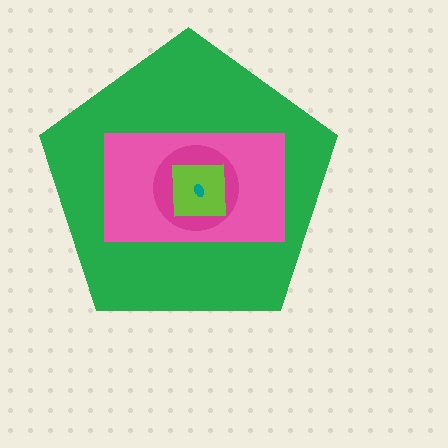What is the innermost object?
The teal ellipse.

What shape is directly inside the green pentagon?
The pink rectangle.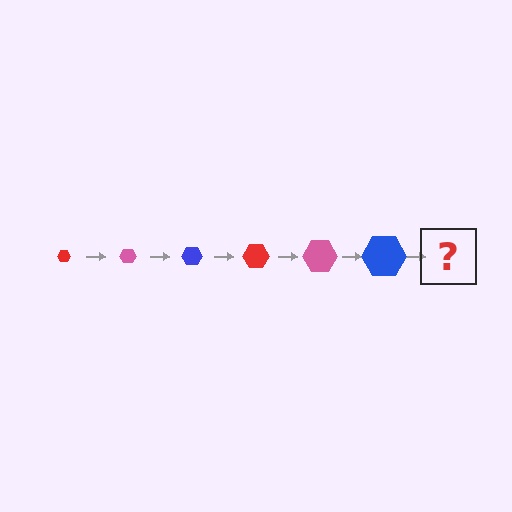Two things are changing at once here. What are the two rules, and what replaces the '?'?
The two rules are that the hexagon grows larger each step and the color cycles through red, pink, and blue. The '?' should be a red hexagon, larger than the previous one.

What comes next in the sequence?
The next element should be a red hexagon, larger than the previous one.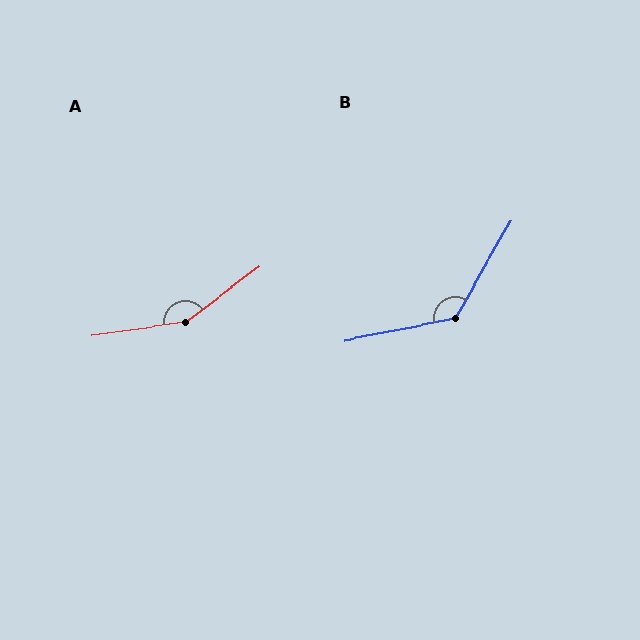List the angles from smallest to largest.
B (131°), A (151°).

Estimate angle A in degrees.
Approximately 151 degrees.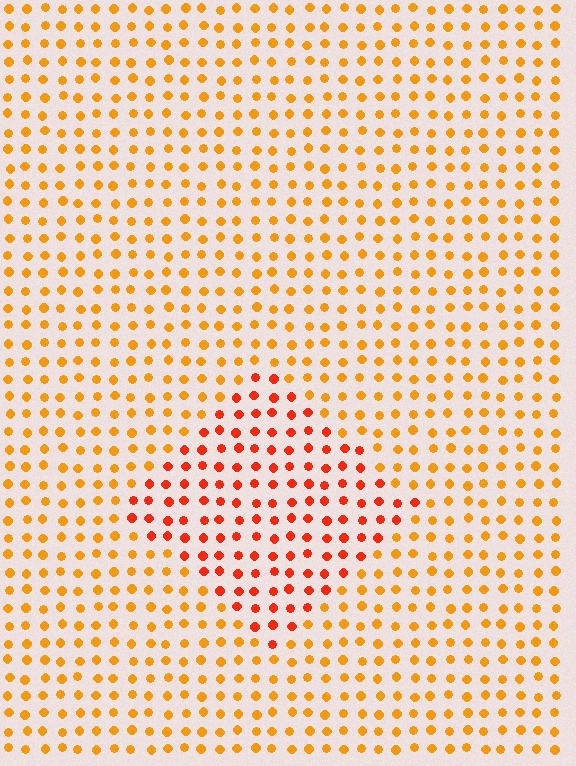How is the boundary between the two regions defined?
The boundary is defined purely by a slight shift in hue (about 31 degrees). Spacing, size, and orientation are identical on both sides.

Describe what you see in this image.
The image is filled with small orange elements in a uniform arrangement. A diamond-shaped region is visible where the elements are tinted to a slightly different hue, forming a subtle color boundary.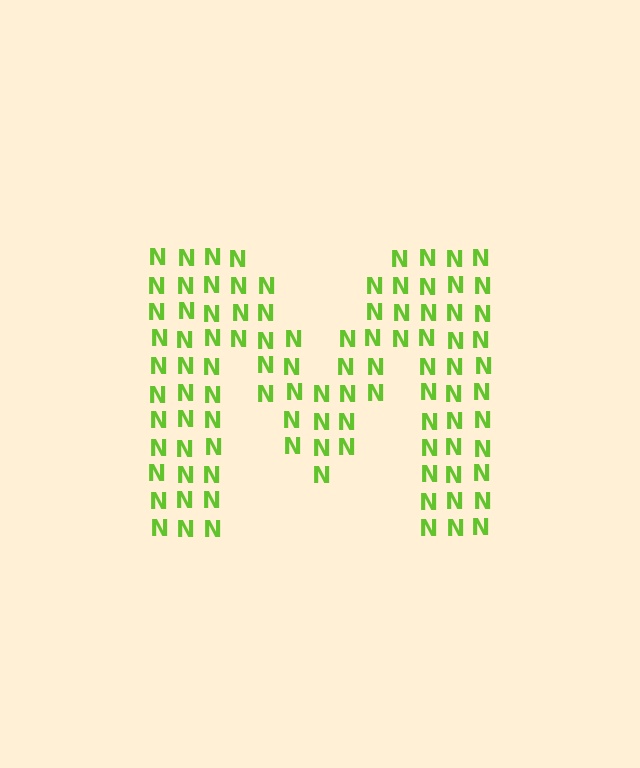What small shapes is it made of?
It is made of small letter N's.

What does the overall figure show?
The overall figure shows the letter M.